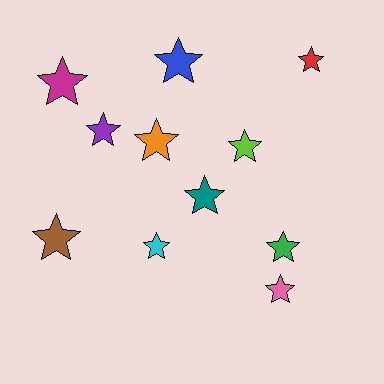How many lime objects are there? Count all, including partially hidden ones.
There is 1 lime object.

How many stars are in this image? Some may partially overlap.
There are 11 stars.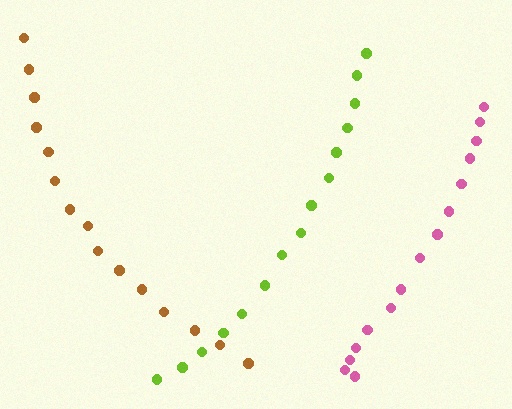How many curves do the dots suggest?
There are 3 distinct paths.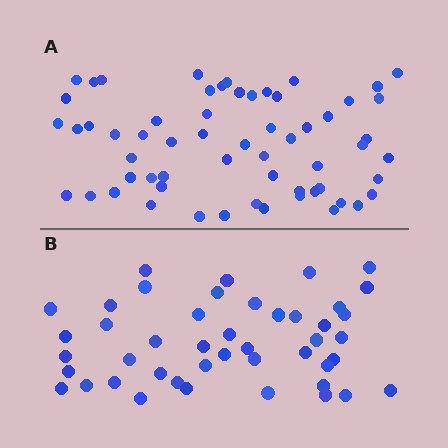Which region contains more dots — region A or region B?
Region A (the top region) has more dots.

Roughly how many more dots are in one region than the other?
Region A has approximately 15 more dots than region B.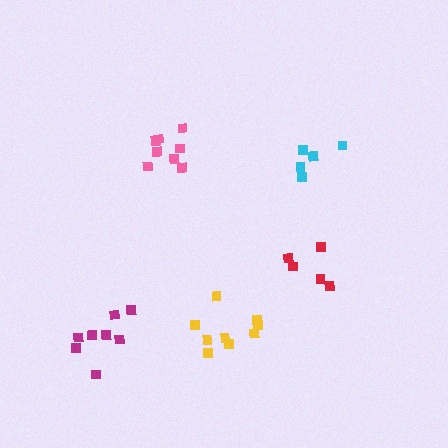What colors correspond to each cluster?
The clusters are colored: red, yellow, magenta, cyan, pink.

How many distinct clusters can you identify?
There are 5 distinct clusters.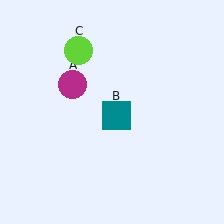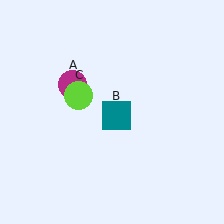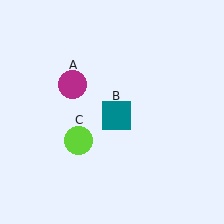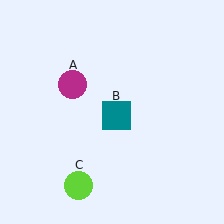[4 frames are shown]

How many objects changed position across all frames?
1 object changed position: lime circle (object C).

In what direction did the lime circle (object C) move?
The lime circle (object C) moved down.